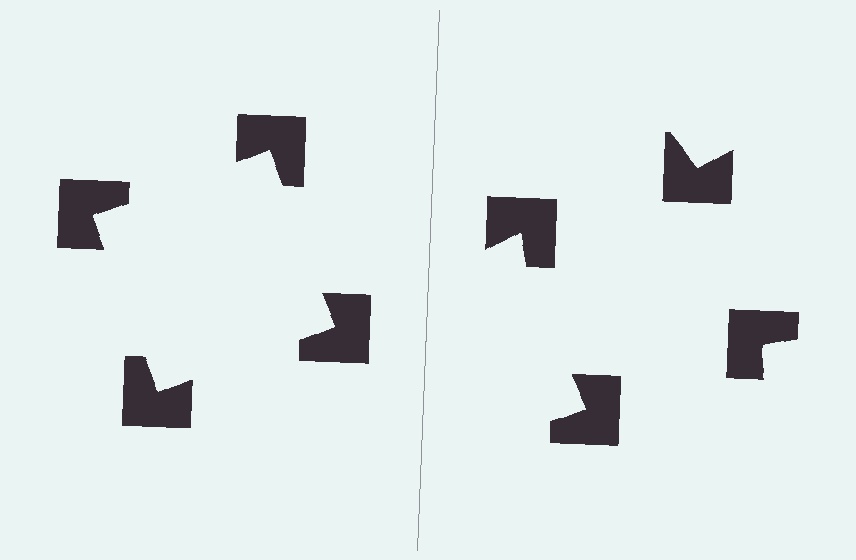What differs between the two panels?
The notched squares are positioned identically on both sides; only the wedge orientations differ. On the left they align to a square; on the right they are misaligned.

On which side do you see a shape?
An illusory square appears on the left side. On the right side the wedge cuts are rotated, so no coherent shape forms.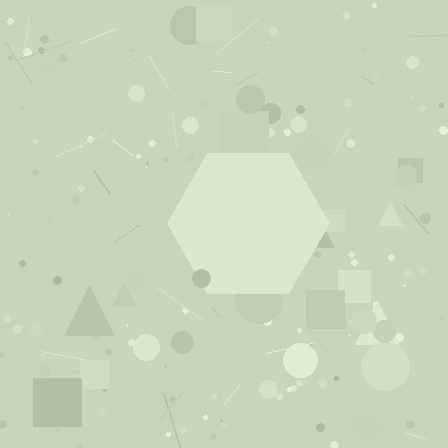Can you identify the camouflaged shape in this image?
The camouflaged shape is a hexagon.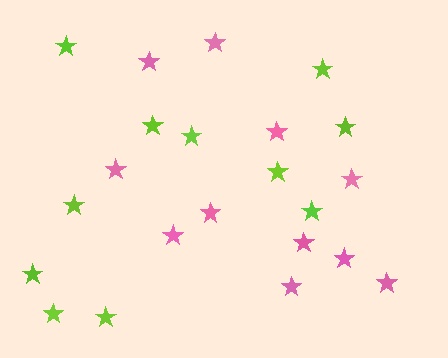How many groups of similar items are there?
There are 2 groups: one group of pink stars (11) and one group of lime stars (11).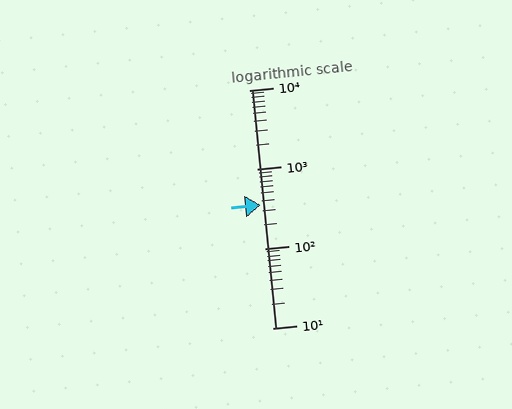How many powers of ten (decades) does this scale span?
The scale spans 3 decades, from 10 to 10000.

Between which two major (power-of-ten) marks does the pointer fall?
The pointer is between 100 and 1000.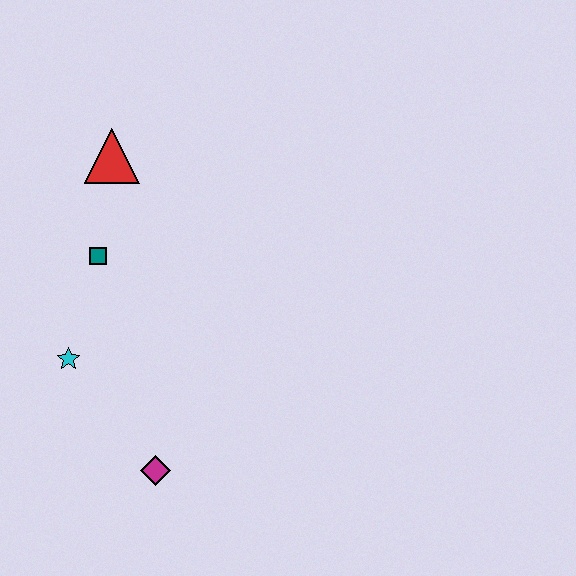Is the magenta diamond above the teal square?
No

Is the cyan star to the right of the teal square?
No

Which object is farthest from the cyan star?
The red triangle is farthest from the cyan star.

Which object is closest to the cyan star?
The teal square is closest to the cyan star.